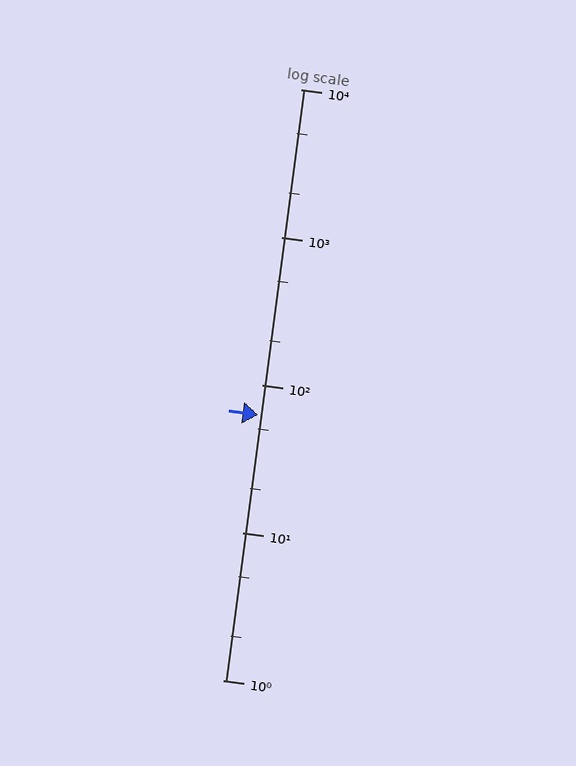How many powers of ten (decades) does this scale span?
The scale spans 4 decades, from 1 to 10000.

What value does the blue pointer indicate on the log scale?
The pointer indicates approximately 62.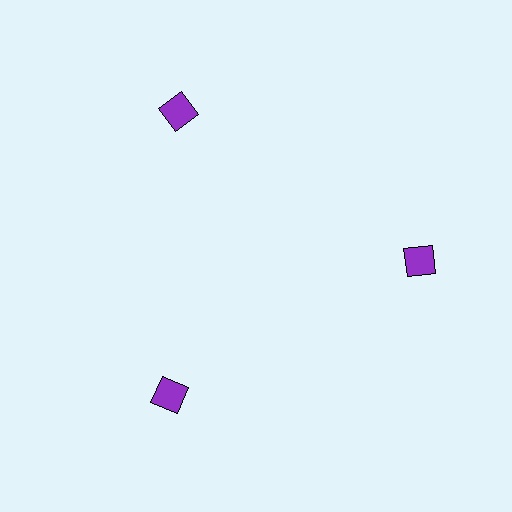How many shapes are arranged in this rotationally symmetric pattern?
There are 3 shapes, arranged in 3 groups of 1.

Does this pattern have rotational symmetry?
Yes, this pattern has 3-fold rotational symmetry. It looks the same after rotating 120 degrees around the center.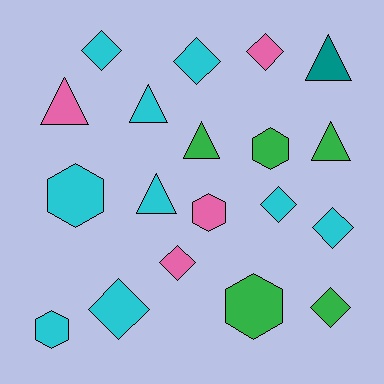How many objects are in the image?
There are 19 objects.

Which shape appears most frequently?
Diamond, with 8 objects.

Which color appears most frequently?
Cyan, with 9 objects.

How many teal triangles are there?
There is 1 teal triangle.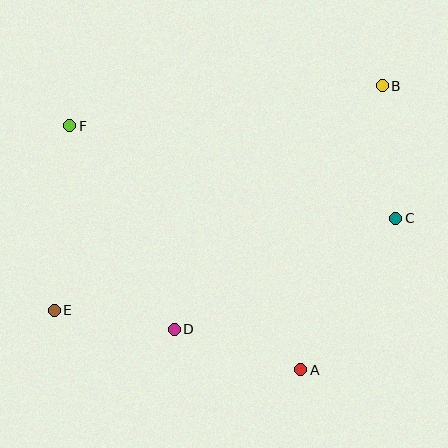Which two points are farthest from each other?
Points B and E are farthest from each other.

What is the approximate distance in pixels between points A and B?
The distance between A and B is approximately 296 pixels.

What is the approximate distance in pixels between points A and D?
The distance between A and D is approximately 132 pixels.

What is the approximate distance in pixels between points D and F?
The distance between D and F is approximately 228 pixels.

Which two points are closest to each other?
Points D and E are closest to each other.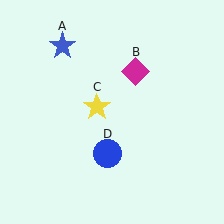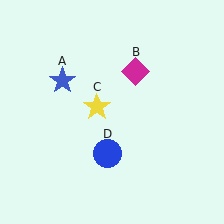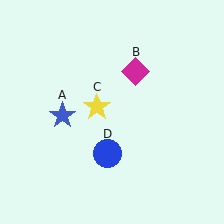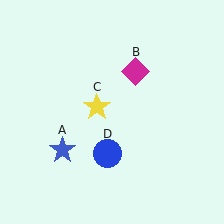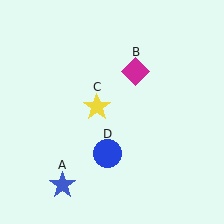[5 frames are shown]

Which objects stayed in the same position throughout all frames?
Magenta diamond (object B) and yellow star (object C) and blue circle (object D) remained stationary.